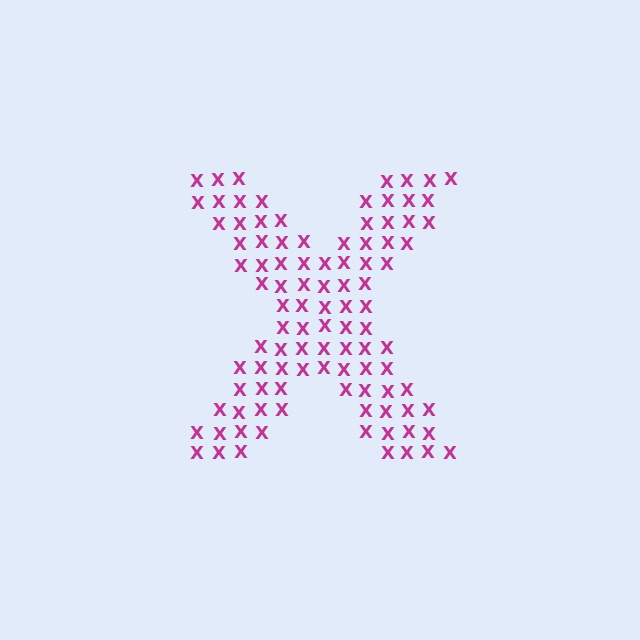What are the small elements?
The small elements are letter X's.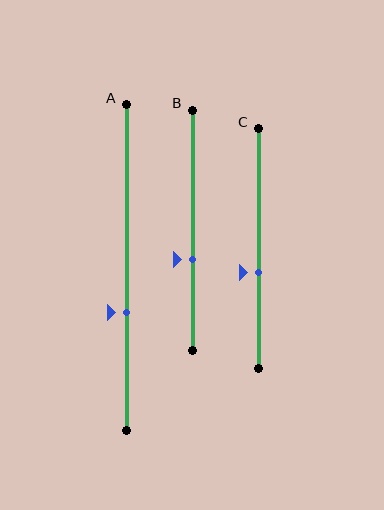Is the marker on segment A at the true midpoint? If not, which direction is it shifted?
No, the marker on segment A is shifted downward by about 14% of the segment length.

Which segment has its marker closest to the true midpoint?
Segment C has its marker closest to the true midpoint.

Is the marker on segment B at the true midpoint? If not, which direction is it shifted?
No, the marker on segment B is shifted downward by about 12% of the segment length.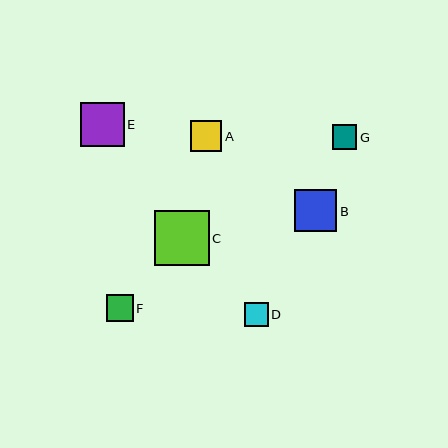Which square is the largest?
Square C is the largest with a size of approximately 55 pixels.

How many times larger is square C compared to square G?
Square C is approximately 2.2 times the size of square G.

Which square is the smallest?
Square D is the smallest with a size of approximately 24 pixels.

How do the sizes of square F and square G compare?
Square F and square G are approximately the same size.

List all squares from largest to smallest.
From largest to smallest: C, E, B, A, F, G, D.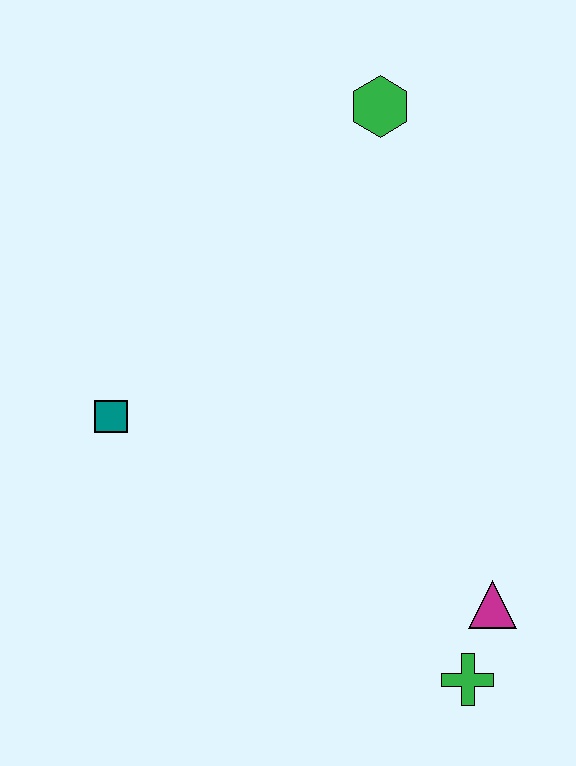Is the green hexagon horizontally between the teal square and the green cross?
Yes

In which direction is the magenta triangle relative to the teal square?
The magenta triangle is to the right of the teal square.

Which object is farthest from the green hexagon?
The green cross is farthest from the green hexagon.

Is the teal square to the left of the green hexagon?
Yes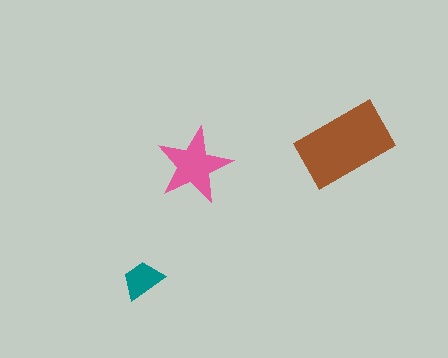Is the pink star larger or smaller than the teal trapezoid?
Larger.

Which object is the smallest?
The teal trapezoid.